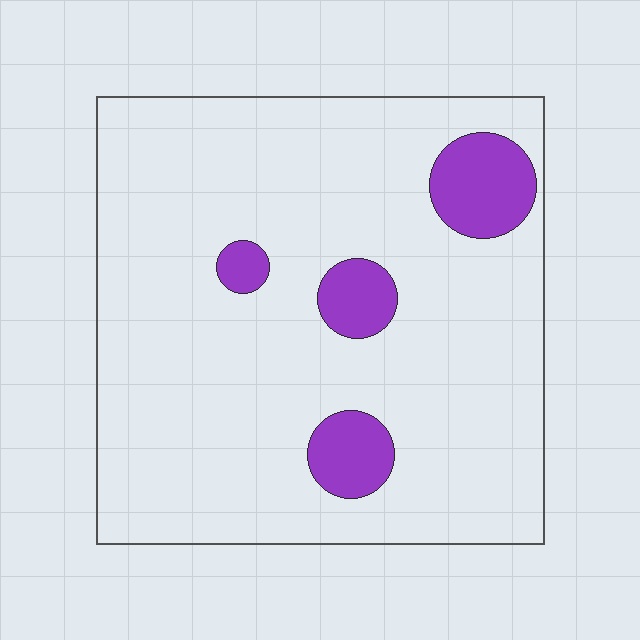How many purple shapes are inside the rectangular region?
4.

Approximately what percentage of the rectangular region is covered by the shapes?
Approximately 10%.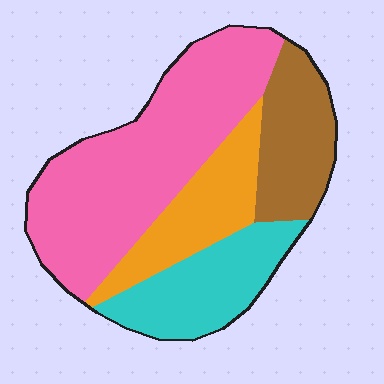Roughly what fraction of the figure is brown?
Brown covers roughly 15% of the figure.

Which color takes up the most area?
Pink, at roughly 45%.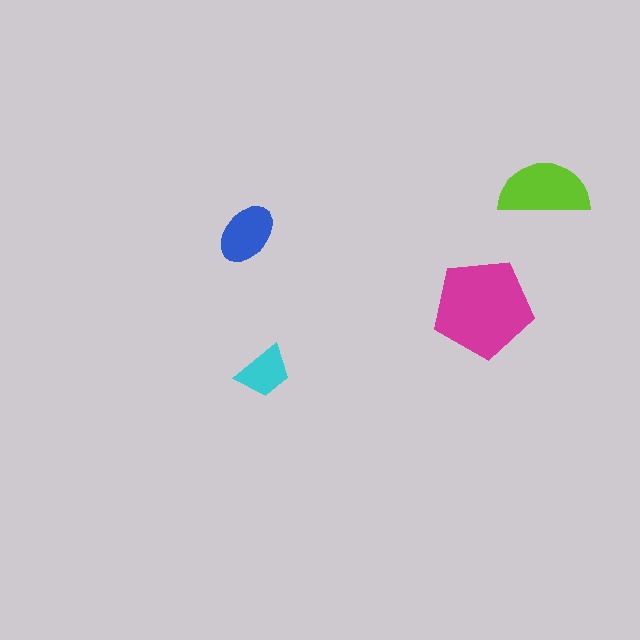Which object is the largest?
The magenta pentagon.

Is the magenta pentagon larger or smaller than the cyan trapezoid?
Larger.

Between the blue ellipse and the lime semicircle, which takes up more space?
The lime semicircle.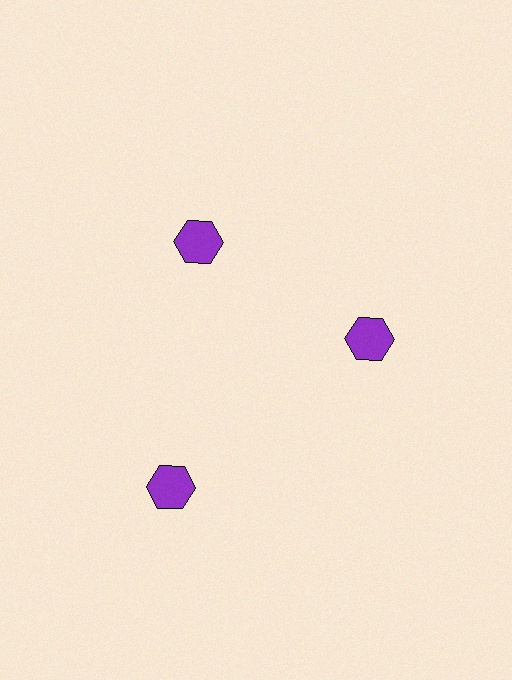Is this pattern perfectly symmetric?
No. The 3 purple hexagons are arranged in a ring, but one element near the 7 o'clock position is pushed outward from the center, breaking the 3-fold rotational symmetry.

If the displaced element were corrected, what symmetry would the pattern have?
It would have 3-fold rotational symmetry — the pattern would map onto itself every 120 degrees.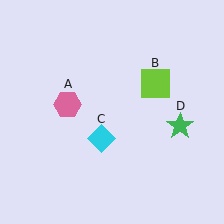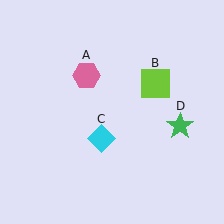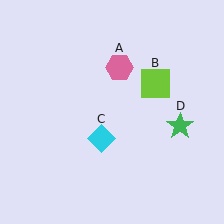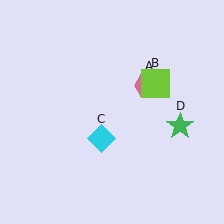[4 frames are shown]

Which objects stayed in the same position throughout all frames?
Lime square (object B) and cyan diamond (object C) and green star (object D) remained stationary.